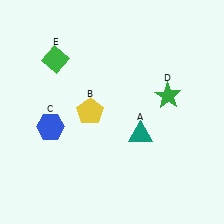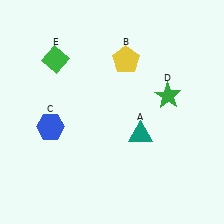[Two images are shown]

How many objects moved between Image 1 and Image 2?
1 object moved between the two images.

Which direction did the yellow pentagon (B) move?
The yellow pentagon (B) moved up.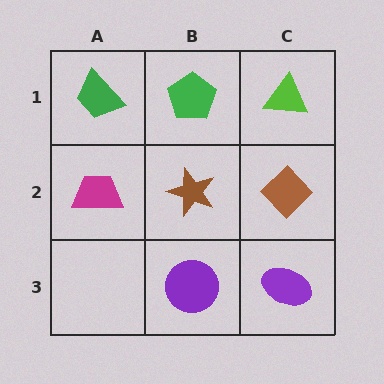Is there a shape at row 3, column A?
No, that cell is empty.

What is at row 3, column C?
A purple ellipse.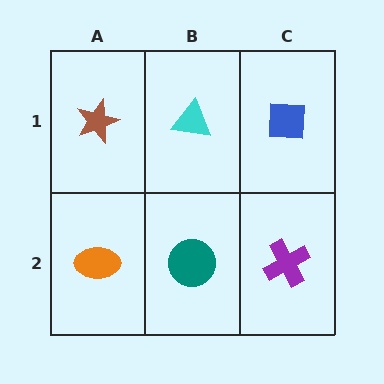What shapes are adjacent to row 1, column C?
A purple cross (row 2, column C), a cyan triangle (row 1, column B).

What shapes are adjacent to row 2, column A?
A brown star (row 1, column A), a teal circle (row 2, column B).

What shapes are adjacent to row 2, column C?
A blue square (row 1, column C), a teal circle (row 2, column B).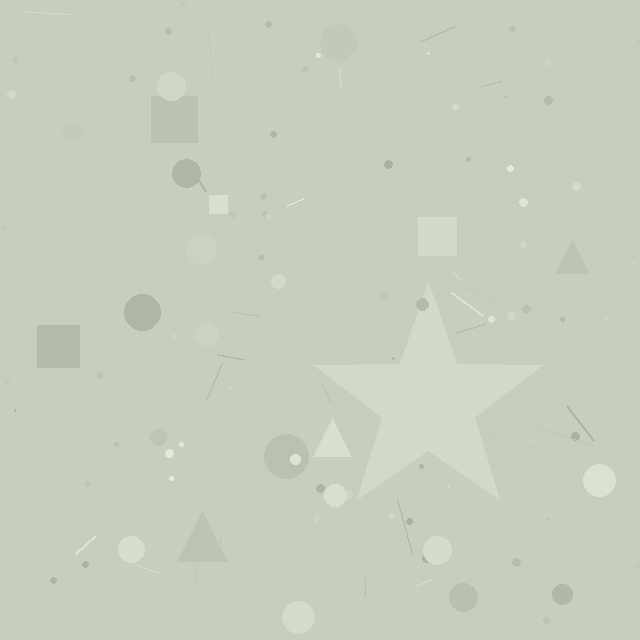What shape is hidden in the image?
A star is hidden in the image.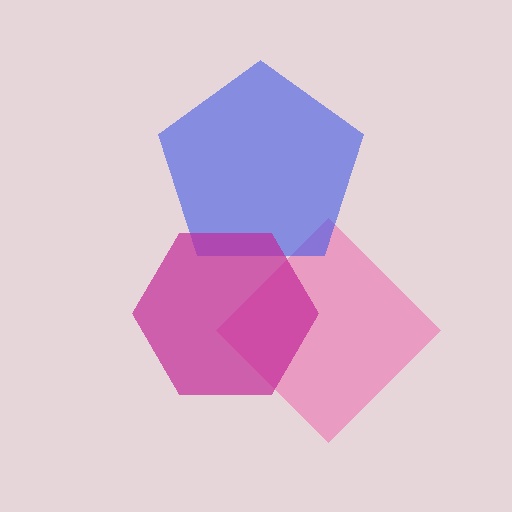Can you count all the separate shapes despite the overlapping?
Yes, there are 3 separate shapes.